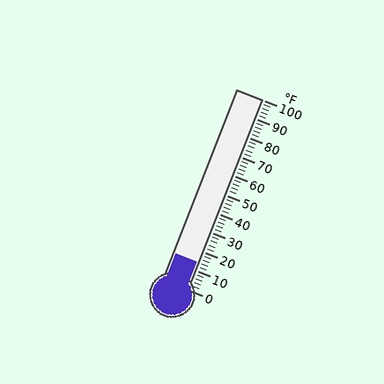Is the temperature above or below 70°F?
The temperature is below 70°F.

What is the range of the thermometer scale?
The thermometer scale ranges from 0°F to 100°F.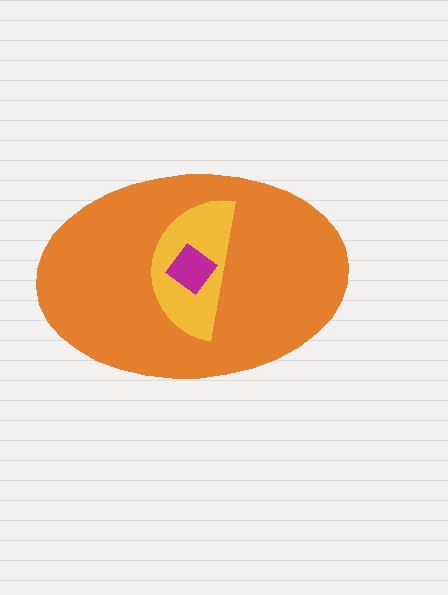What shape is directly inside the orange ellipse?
The yellow semicircle.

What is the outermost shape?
The orange ellipse.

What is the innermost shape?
The magenta diamond.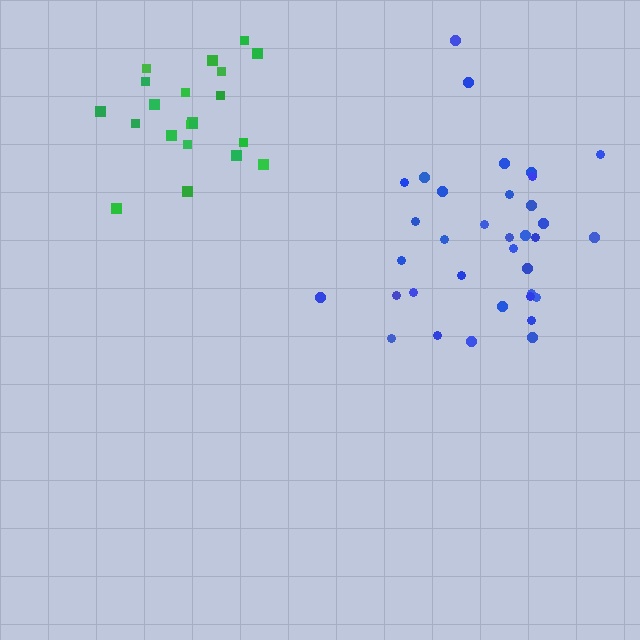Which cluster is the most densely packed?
Green.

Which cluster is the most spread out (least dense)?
Blue.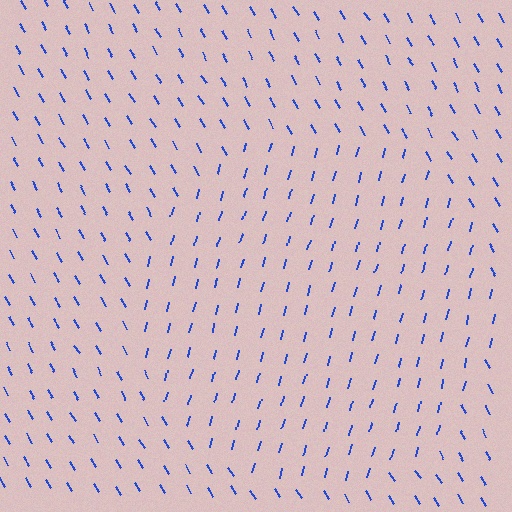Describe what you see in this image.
The image is filled with small blue line segments. A circle region in the image has lines oriented differently from the surrounding lines, creating a visible texture boundary.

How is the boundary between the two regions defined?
The boundary is defined purely by a change in line orientation (approximately 45 degrees difference). All lines are the same color and thickness.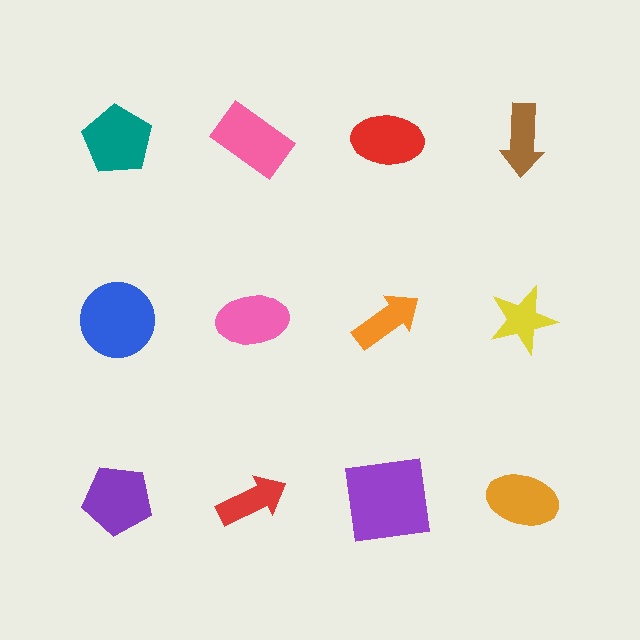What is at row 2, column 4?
A yellow star.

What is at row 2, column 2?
A pink ellipse.